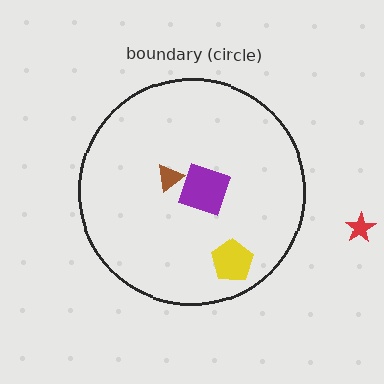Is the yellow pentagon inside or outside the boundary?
Inside.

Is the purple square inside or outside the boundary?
Inside.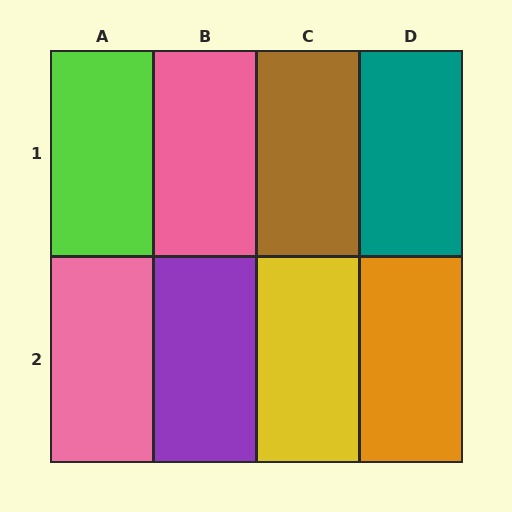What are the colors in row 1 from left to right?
Lime, pink, brown, teal.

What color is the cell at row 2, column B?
Purple.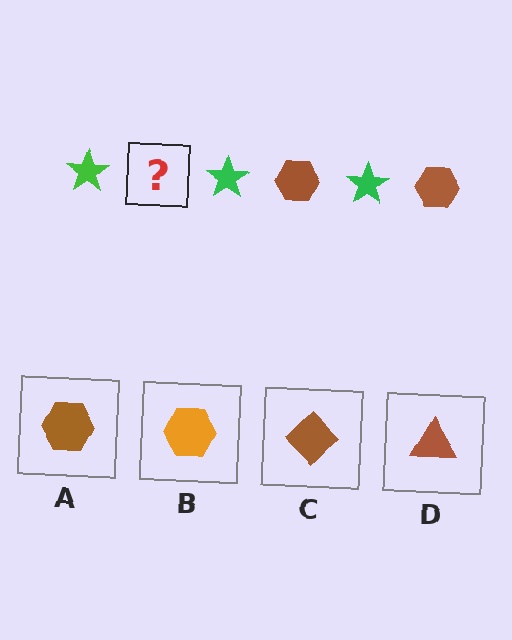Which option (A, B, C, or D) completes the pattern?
A.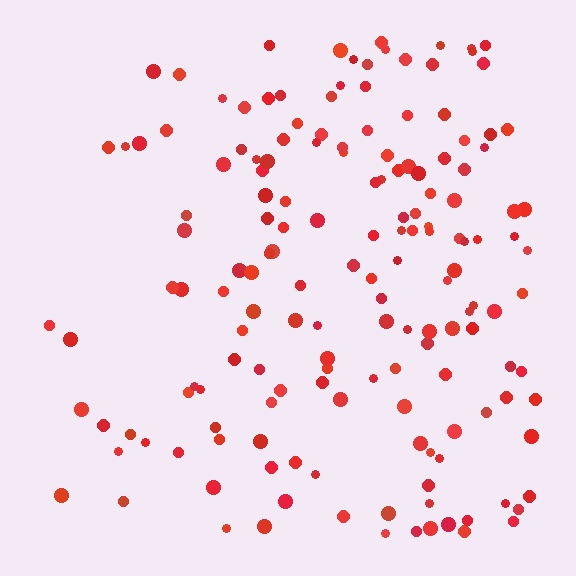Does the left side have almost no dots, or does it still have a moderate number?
Still a moderate number, just noticeably fewer than the right.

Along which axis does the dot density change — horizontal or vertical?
Horizontal.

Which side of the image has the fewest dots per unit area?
The left.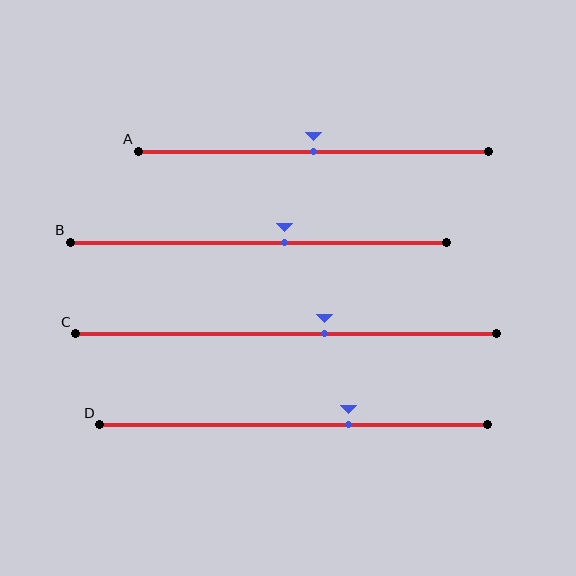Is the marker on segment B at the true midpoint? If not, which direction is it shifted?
No, the marker on segment B is shifted to the right by about 7% of the segment length.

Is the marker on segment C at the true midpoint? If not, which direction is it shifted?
No, the marker on segment C is shifted to the right by about 9% of the segment length.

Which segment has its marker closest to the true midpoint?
Segment A has its marker closest to the true midpoint.